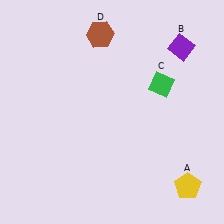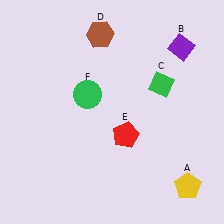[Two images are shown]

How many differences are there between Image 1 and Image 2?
There are 2 differences between the two images.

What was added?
A red pentagon (E), a green circle (F) were added in Image 2.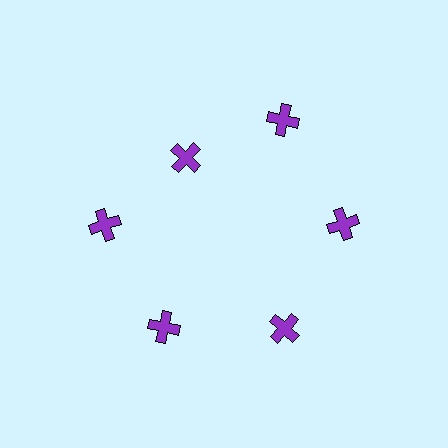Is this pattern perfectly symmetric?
No. The 6 purple crosses are arranged in a ring, but one element near the 11 o'clock position is pulled inward toward the center, breaking the 6-fold rotational symmetry.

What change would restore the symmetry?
The symmetry would be restored by moving it outward, back onto the ring so that all 6 crosses sit at equal angles and equal distance from the center.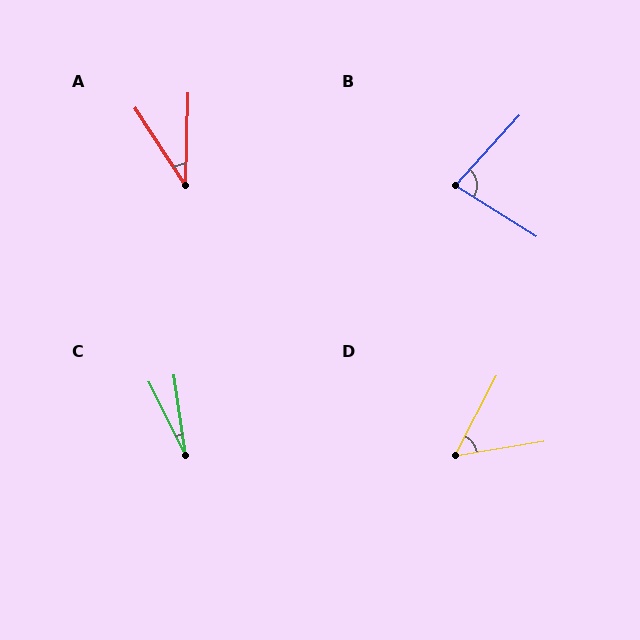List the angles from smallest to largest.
C (19°), A (35°), D (54°), B (79°).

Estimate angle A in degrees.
Approximately 35 degrees.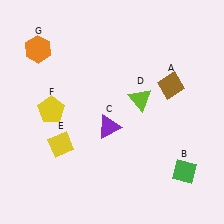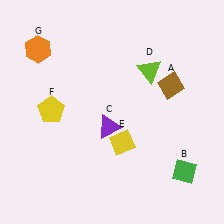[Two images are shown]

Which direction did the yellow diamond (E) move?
The yellow diamond (E) moved right.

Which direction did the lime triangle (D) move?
The lime triangle (D) moved up.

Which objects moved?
The objects that moved are: the lime triangle (D), the yellow diamond (E).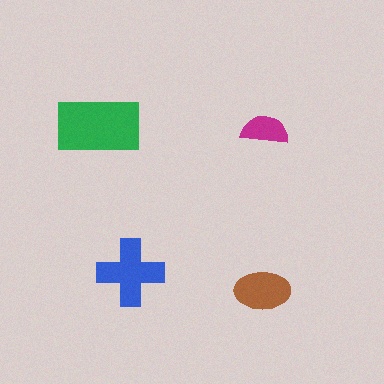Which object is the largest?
The green rectangle.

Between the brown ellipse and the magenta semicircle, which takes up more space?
The brown ellipse.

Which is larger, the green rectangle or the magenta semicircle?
The green rectangle.